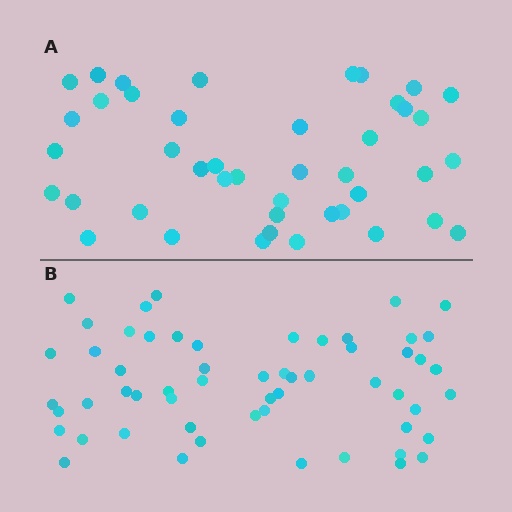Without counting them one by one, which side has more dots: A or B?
Region B (the bottom region) has more dots.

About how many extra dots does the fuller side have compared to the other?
Region B has approximately 15 more dots than region A.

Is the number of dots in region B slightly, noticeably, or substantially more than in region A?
Region B has noticeably more, but not dramatically so. The ratio is roughly 1.3 to 1.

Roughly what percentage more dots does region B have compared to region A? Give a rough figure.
About 35% more.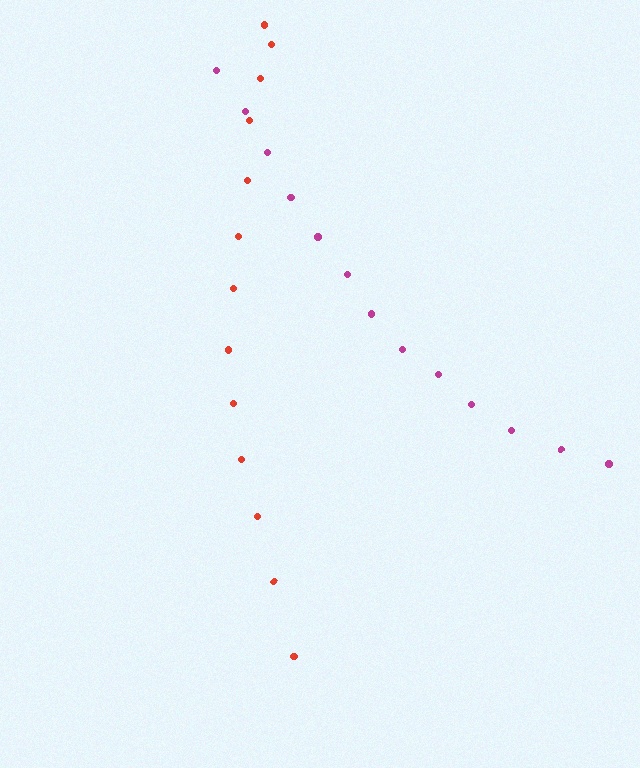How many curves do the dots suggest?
There are 2 distinct paths.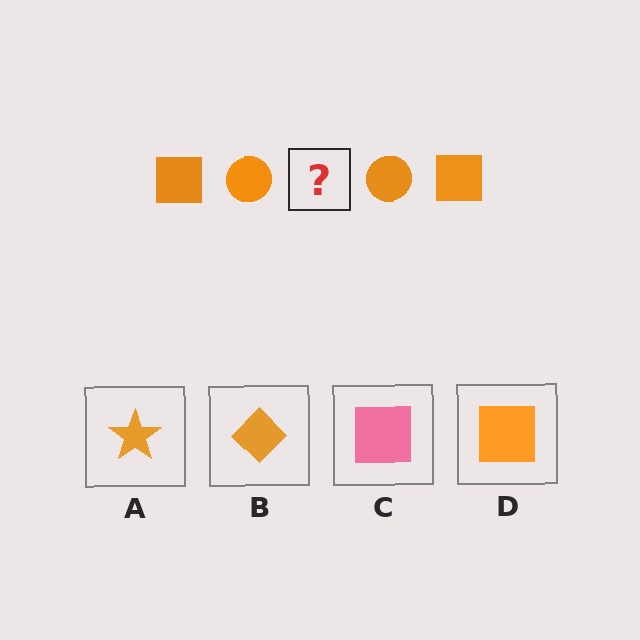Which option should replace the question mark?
Option D.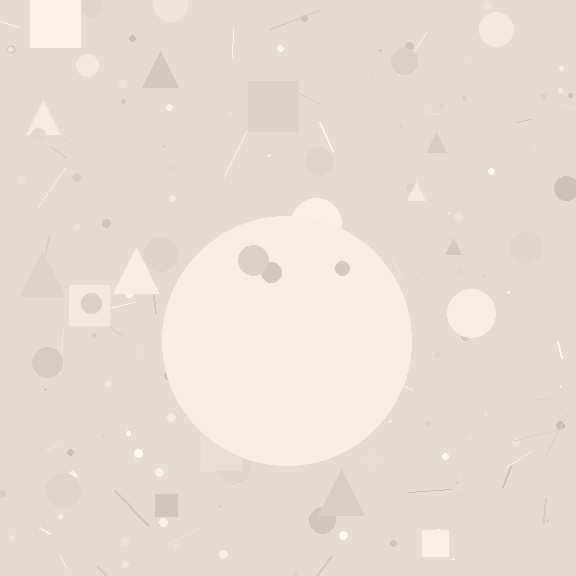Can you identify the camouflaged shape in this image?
The camouflaged shape is a circle.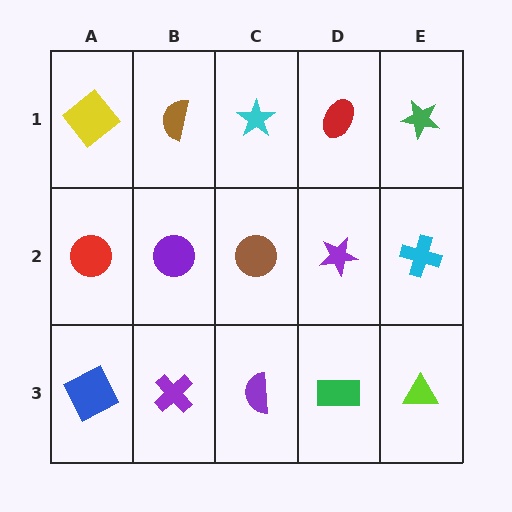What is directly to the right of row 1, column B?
A cyan star.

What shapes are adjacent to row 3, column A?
A red circle (row 2, column A), a purple cross (row 3, column B).